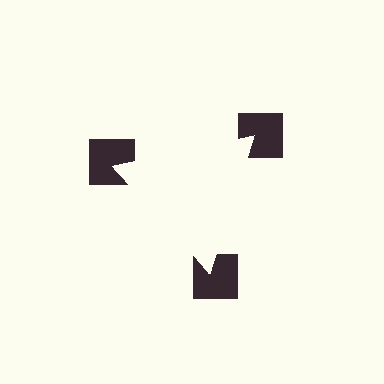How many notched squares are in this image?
There are 3 — one at each vertex of the illusory triangle.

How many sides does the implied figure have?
3 sides.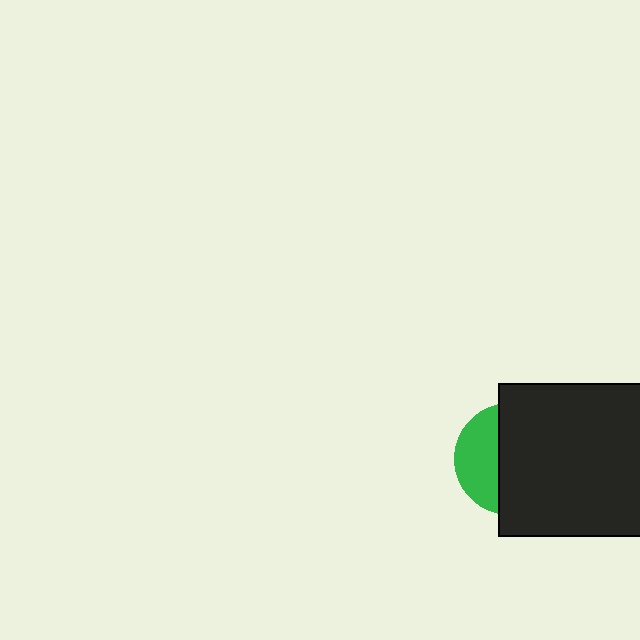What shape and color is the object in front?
The object in front is a black square.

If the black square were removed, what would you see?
You would see the complete green circle.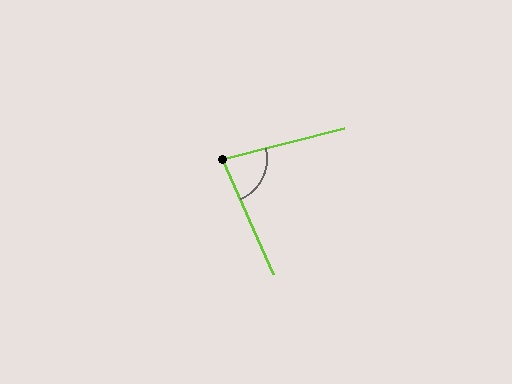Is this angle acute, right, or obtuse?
It is acute.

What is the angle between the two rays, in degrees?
Approximately 80 degrees.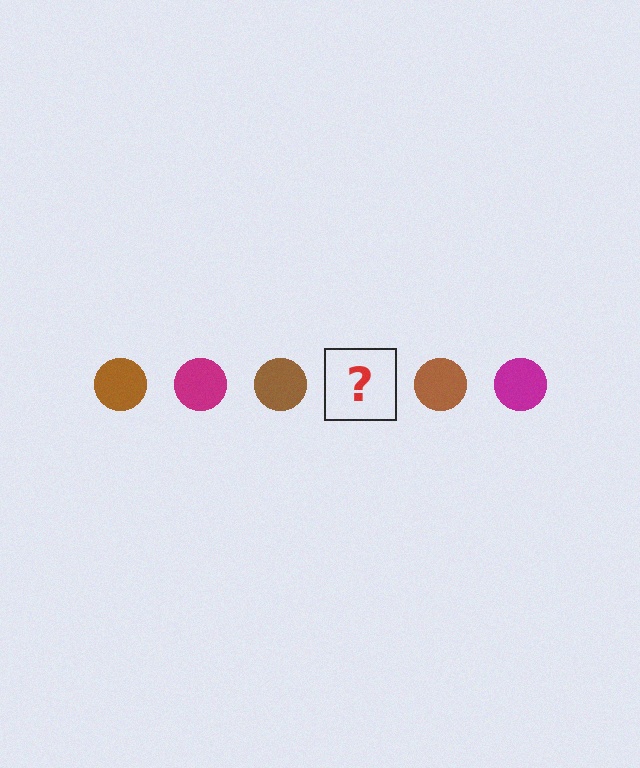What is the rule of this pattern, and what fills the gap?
The rule is that the pattern cycles through brown, magenta circles. The gap should be filled with a magenta circle.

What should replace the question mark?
The question mark should be replaced with a magenta circle.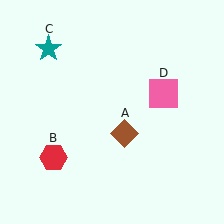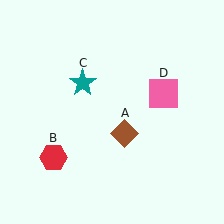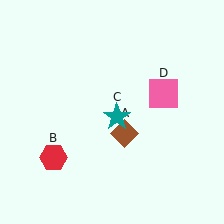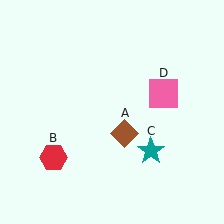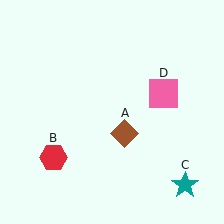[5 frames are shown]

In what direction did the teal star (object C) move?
The teal star (object C) moved down and to the right.